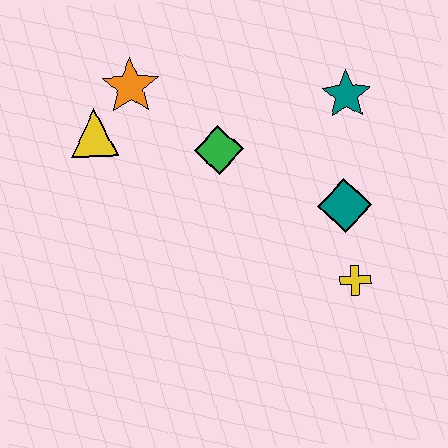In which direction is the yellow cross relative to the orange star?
The yellow cross is to the right of the orange star.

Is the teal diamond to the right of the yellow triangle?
Yes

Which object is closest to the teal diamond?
The yellow cross is closest to the teal diamond.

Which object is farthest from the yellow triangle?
The yellow cross is farthest from the yellow triangle.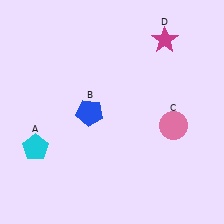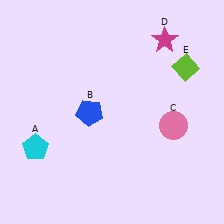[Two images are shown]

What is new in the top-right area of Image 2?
A lime diamond (E) was added in the top-right area of Image 2.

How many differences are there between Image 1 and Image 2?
There is 1 difference between the two images.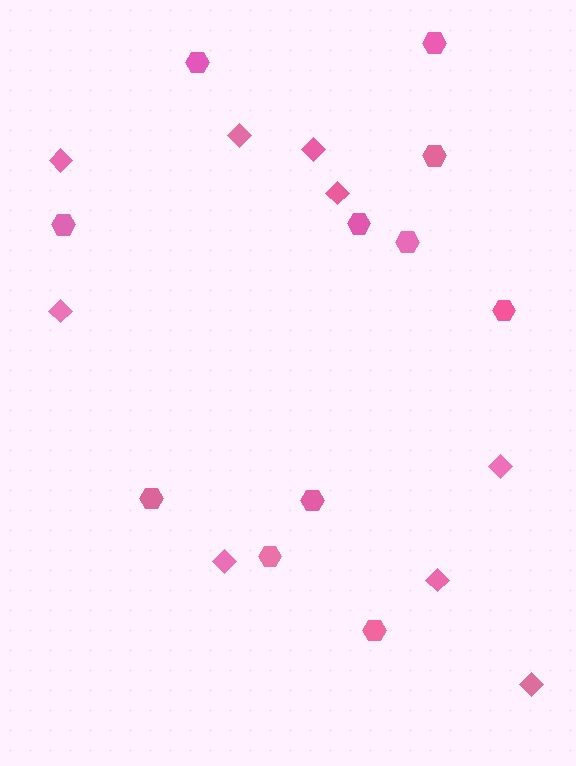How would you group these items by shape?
There are 2 groups: one group of diamonds (9) and one group of hexagons (11).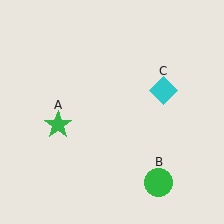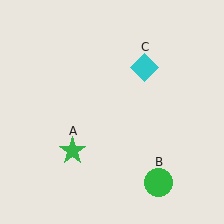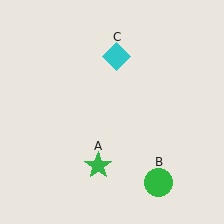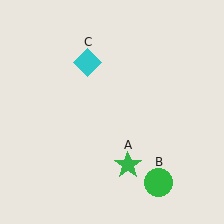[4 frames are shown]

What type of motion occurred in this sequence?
The green star (object A), cyan diamond (object C) rotated counterclockwise around the center of the scene.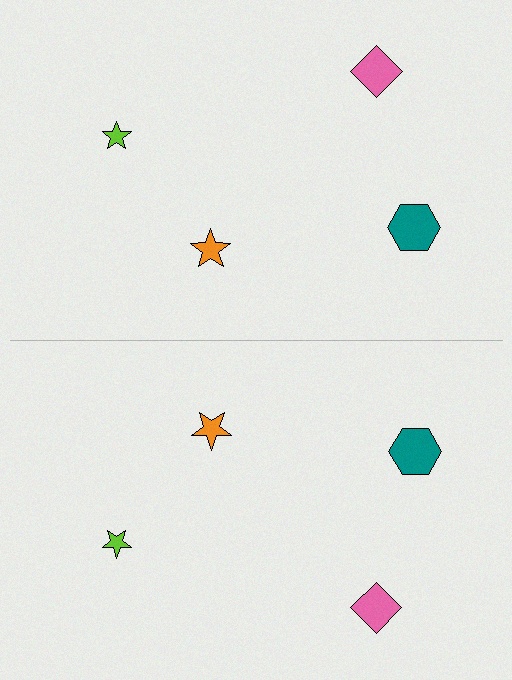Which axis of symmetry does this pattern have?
The pattern has a horizontal axis of symmetry running through the center of the image.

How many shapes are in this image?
There are 8 shapes in this image.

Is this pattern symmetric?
Yes, this pattern has bilateral (reflection) symmetry.